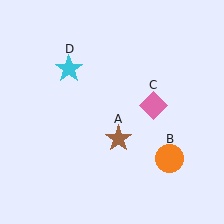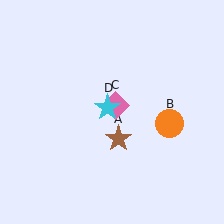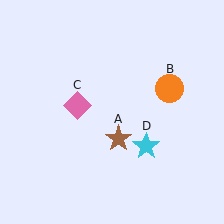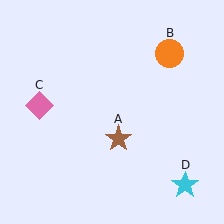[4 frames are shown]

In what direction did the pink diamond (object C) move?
The pink diamond (object C) moved left.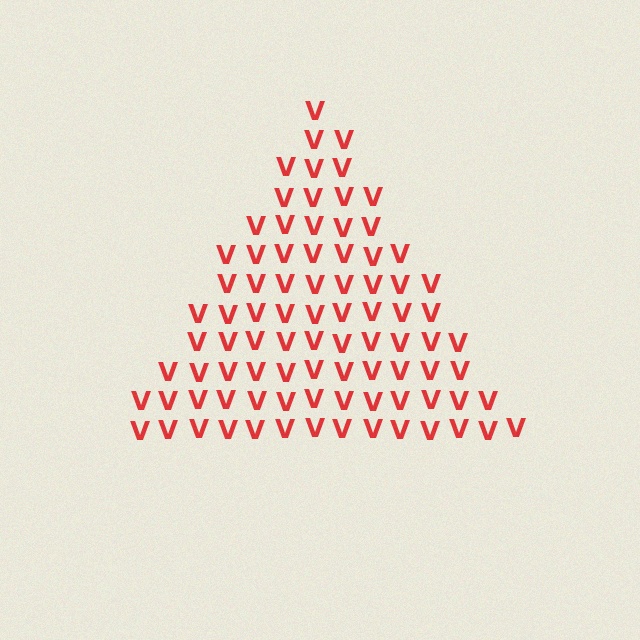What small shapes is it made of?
It is made of small letter V's.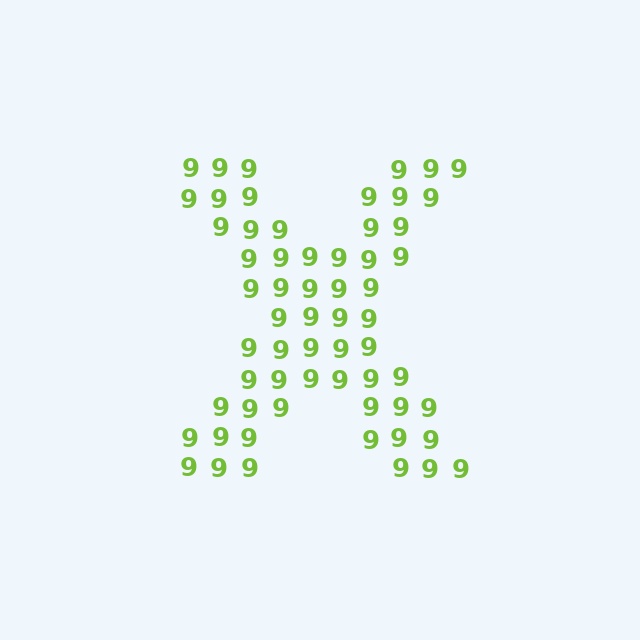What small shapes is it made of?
It is made of small digit 9's.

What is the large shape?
The large shape is the letter X.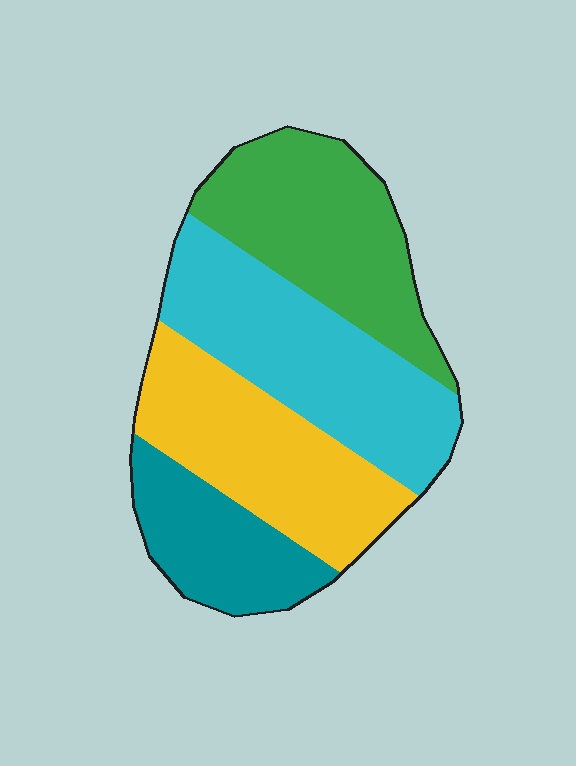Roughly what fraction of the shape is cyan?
Cyan takes up between a quarter and a half of the shape.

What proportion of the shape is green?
Green covers 27% of the shape.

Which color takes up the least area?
Teal, at roughly 15%.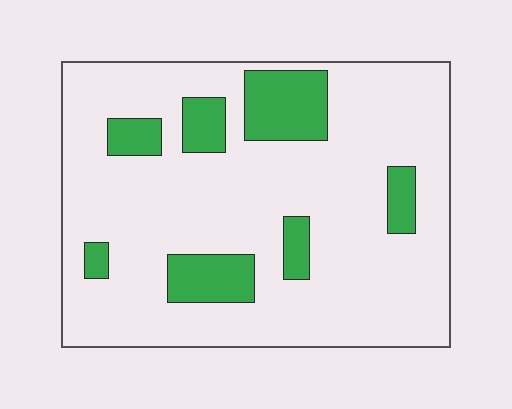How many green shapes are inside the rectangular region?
7.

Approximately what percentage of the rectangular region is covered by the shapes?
Approximately 15%.